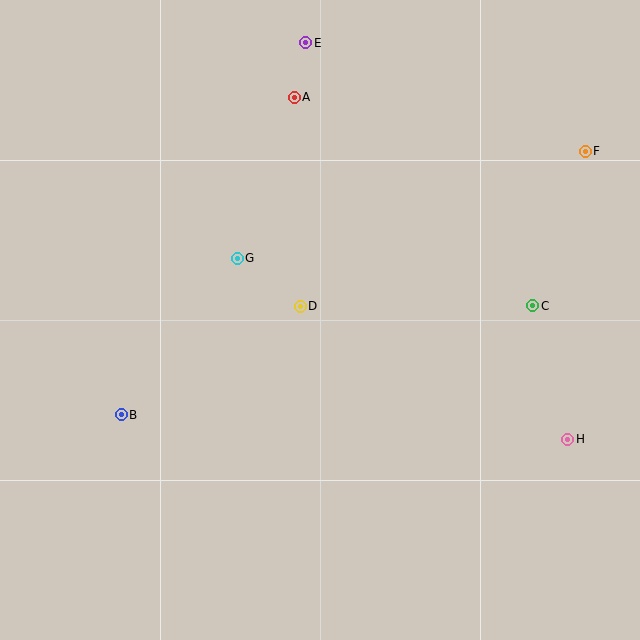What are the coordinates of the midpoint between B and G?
The midpoint between B and G is at (179, 337).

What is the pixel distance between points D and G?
The distance between D and G is 79 pixels.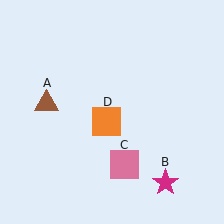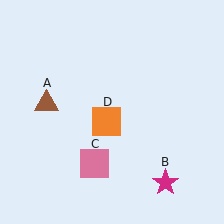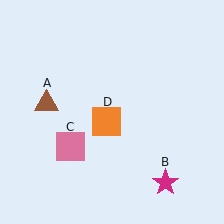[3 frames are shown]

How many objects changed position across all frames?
1 object changed position: pink square (object C).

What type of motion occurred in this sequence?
The pink square (object C) rotated clockwise around the center of the scene.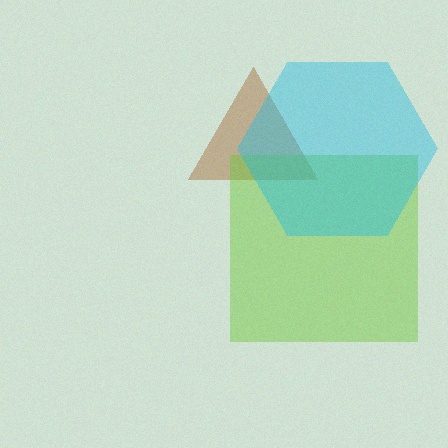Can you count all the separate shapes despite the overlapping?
Yes, there are 3 separate shapes.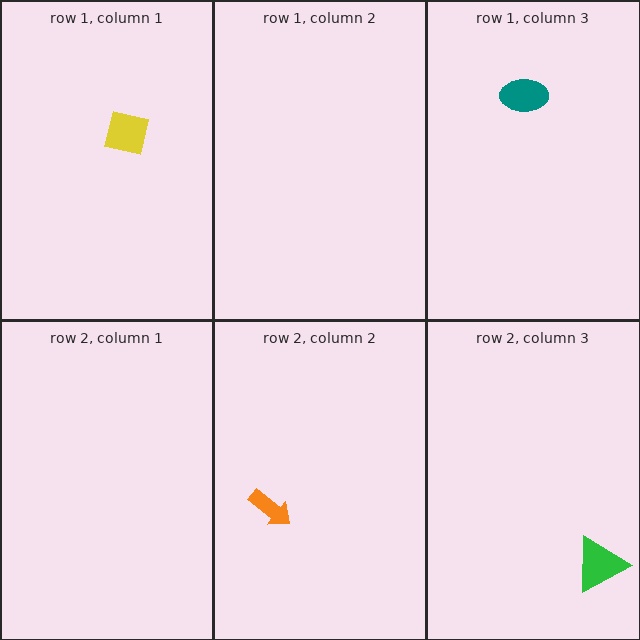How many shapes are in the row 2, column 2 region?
1.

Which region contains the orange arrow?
The row 2, column 2 region.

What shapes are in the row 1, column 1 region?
The yellow square.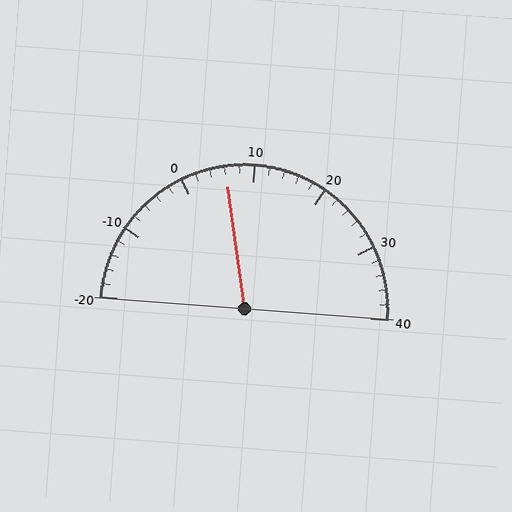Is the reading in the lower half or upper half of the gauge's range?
The reading is in the lower half of the range (-20 to 40).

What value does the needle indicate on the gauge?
The needle indicates approximately 6.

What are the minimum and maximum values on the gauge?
The gauge ranges from -20 to 40.